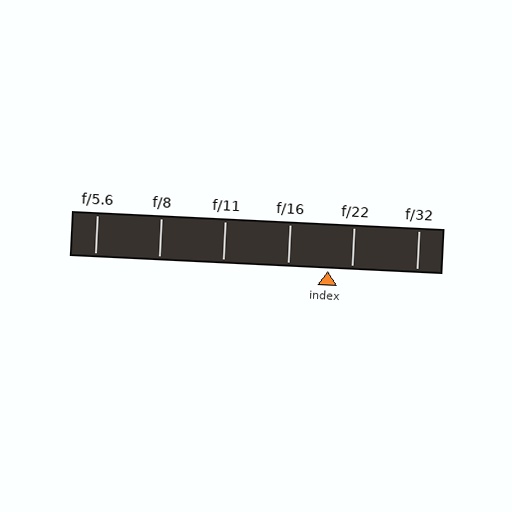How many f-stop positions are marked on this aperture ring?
There are 6 f-stop positions marked.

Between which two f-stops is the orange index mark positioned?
The index mark is between f/16 and f/22.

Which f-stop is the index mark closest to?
The index mark is closest to f/22.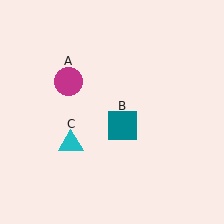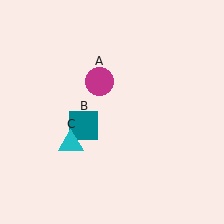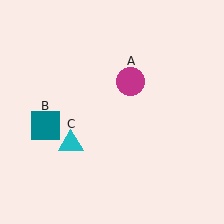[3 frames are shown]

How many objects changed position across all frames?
2 objects changed position: magenta circle (object A), teal square (object B).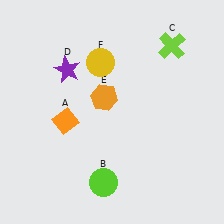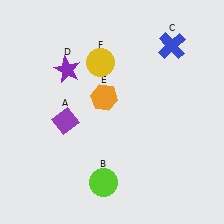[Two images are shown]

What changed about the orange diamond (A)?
In Image 1, A is orange. In Image 2, it changed to purple.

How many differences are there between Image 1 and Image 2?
There are 2 differences between the two images.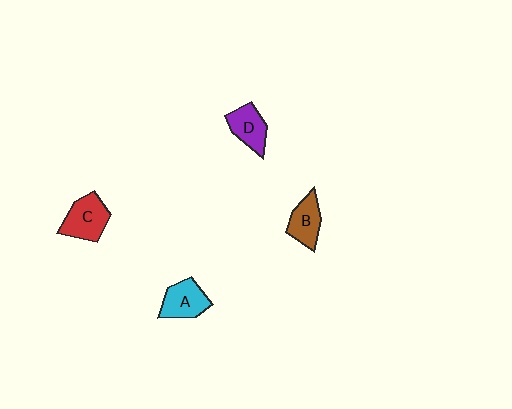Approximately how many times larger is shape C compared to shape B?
Approximately 1.2 times.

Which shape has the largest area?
Shape C (red).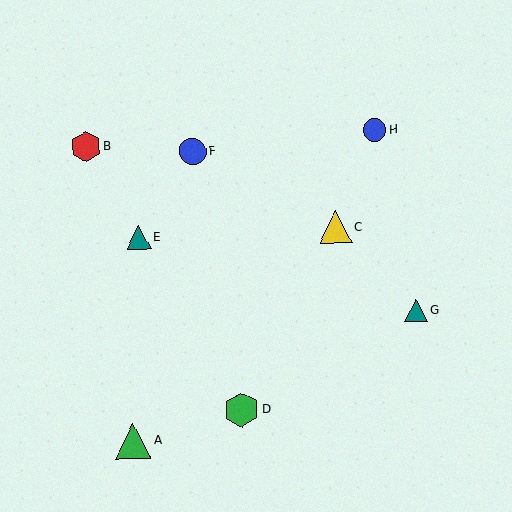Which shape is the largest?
The green triangle (labeled A) is the largest.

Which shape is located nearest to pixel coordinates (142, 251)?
The teal triangle (labeled E) at (139, 237) is nearest to that location.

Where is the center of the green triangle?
The center of the green triangle is at (133, 441).